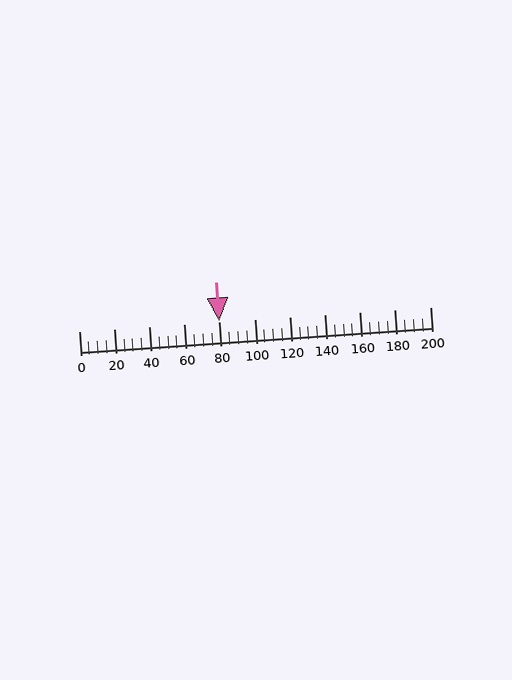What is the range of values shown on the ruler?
The ruler shows values from 0 to 200.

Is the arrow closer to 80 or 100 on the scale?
The arrow is closer to 80.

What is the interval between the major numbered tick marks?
The major tick marks are spaced 20 units apart.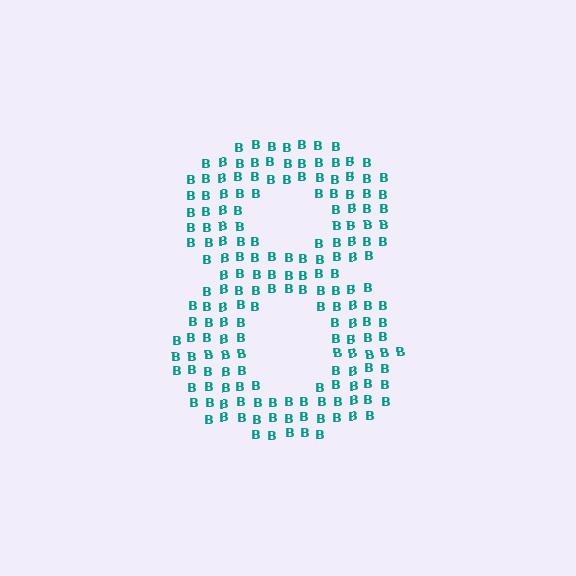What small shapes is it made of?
It is made of small letter B's.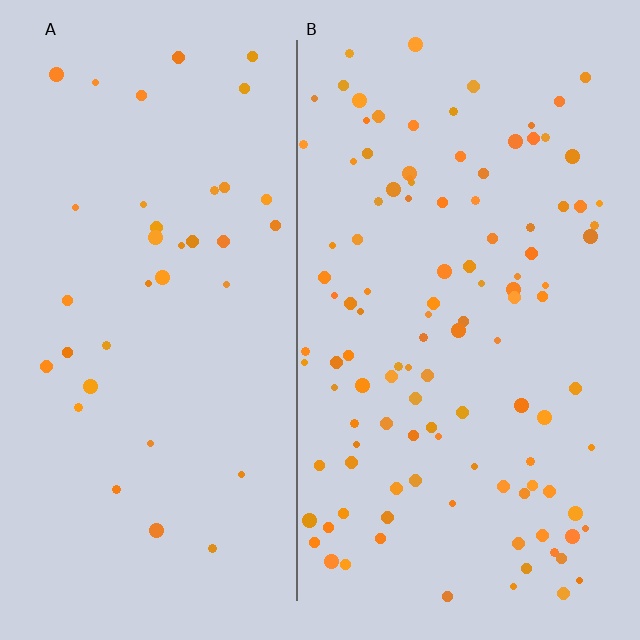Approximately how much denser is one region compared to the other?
Approximately 3.0× — region B over region A.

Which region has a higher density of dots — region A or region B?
B (the right).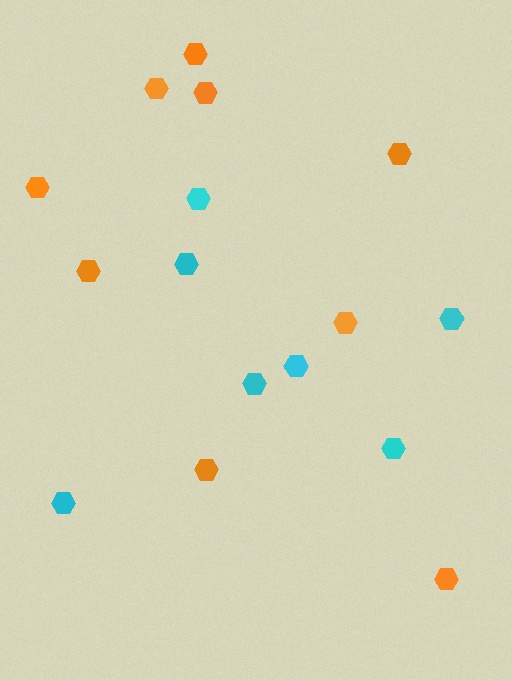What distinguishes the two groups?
There are 2 groups: one group of orange hexagons (9) and one group of cyan hexagons (7).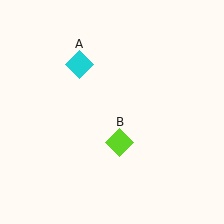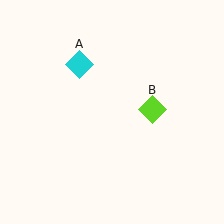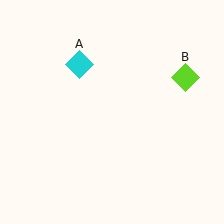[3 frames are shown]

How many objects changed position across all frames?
1 object changed position: lime diamond (object B).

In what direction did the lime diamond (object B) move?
The lime diamond (object B) moved up and to the right.